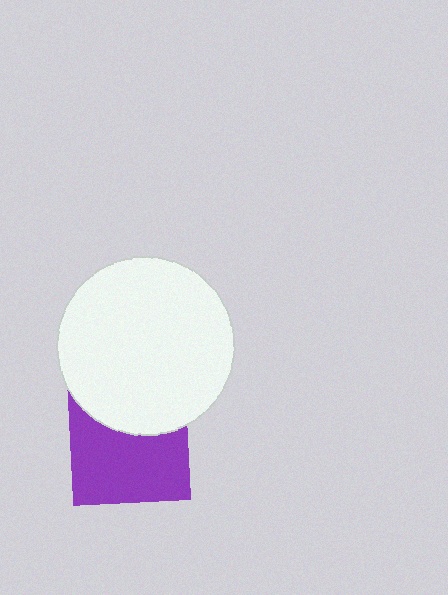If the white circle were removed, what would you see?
You would see the complete purple square.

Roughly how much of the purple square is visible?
About half of it is visible (roughly 64%).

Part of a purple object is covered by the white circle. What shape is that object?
It is a square.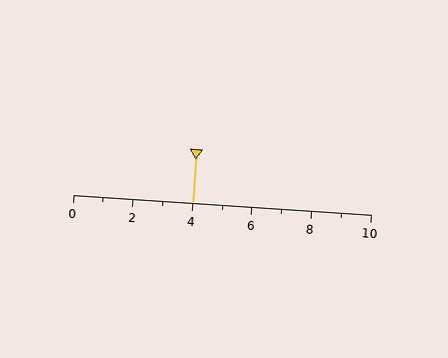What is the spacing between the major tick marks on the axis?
The major ticks are spaced 2 apart.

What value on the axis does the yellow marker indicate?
The marker indicates approximately 4.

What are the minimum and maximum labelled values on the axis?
The axis runs from 0 to 10.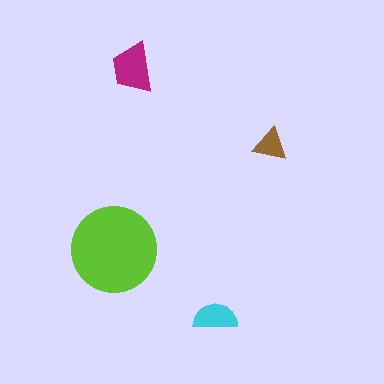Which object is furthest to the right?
The brown triangle is rightmost.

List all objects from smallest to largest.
The brown triangle, the cyan semicircle, the magenta trapezoid, the lime circle.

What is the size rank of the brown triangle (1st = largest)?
4th.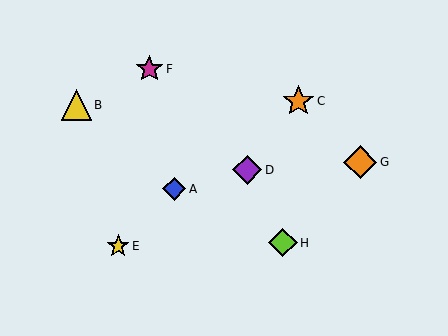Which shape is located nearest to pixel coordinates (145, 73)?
The magenta star (labeled F) at (149, 69) is nearest to that location.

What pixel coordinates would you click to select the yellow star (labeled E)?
Click at (118, 246) to select the yellow star E.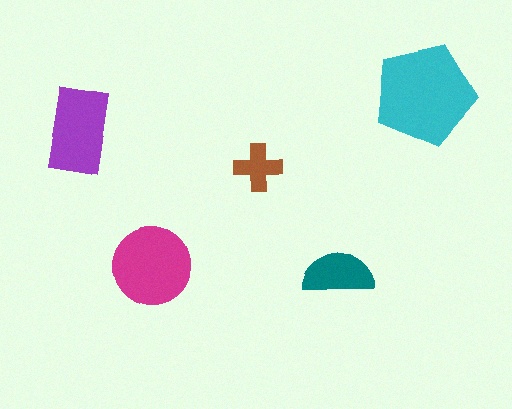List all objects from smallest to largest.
The brown cross, the teal semicircle, the purple rectangle, the magenta circle, the cyan pentagon.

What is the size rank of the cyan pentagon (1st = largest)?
1st.